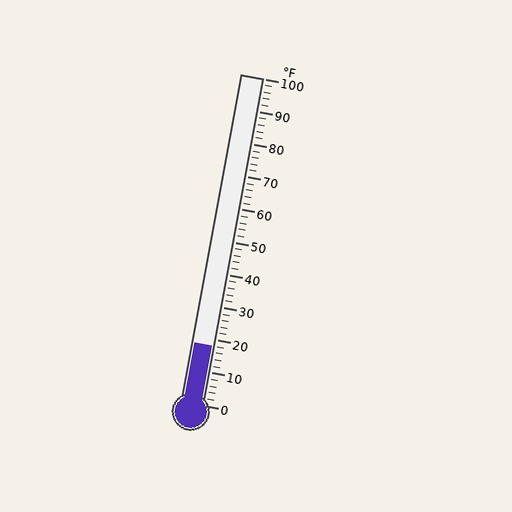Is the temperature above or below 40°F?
The temperature is below 40°F.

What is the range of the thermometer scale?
The thermometer scale ranges from 0°F to 100°F.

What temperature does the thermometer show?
The thermometer shows approximately 18°F.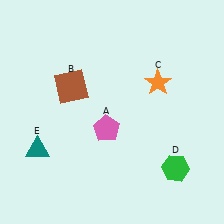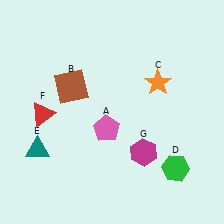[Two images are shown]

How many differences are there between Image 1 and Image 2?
There are 2 differences between the two images.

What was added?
A red triangle (F), a magenta hexagon (G) were added in Image 2.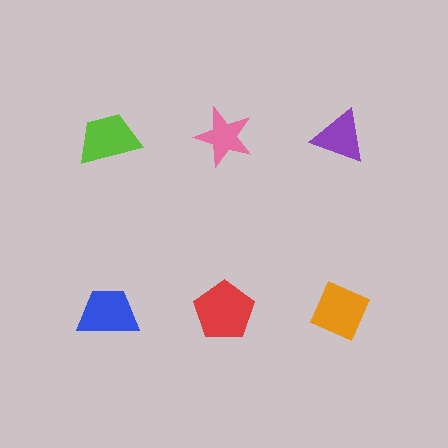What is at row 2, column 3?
An orange diamond.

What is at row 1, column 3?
A purple triangle.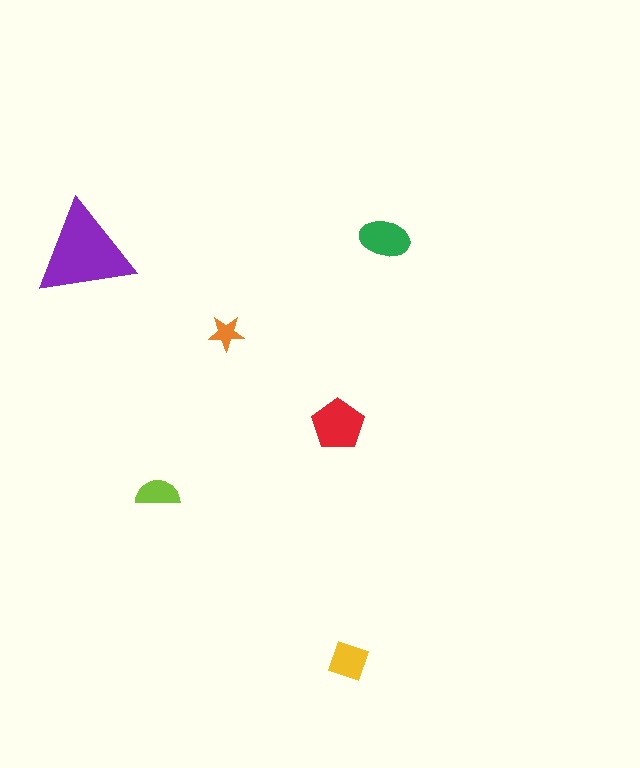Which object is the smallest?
The orange star.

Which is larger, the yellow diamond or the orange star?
The yellow diamond.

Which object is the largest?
The purple triangle.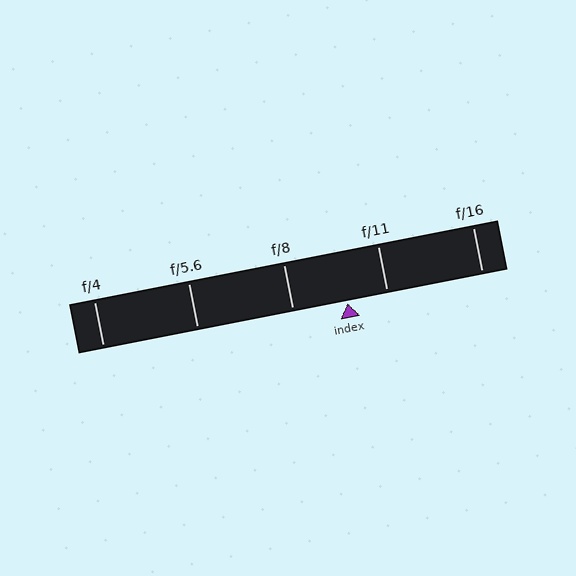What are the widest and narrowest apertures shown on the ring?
The widest aperture shown is f/4 and the narrowest is f/16.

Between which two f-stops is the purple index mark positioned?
The index mark is between f/8 and f/11.